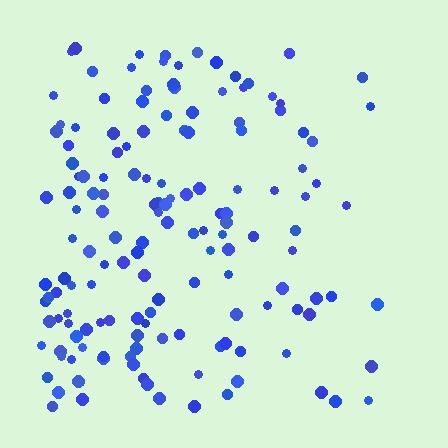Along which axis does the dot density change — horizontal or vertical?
Horizontal.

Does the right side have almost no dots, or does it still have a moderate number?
Still a moderate number, just noticeably fewer than the left.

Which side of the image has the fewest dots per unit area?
The right.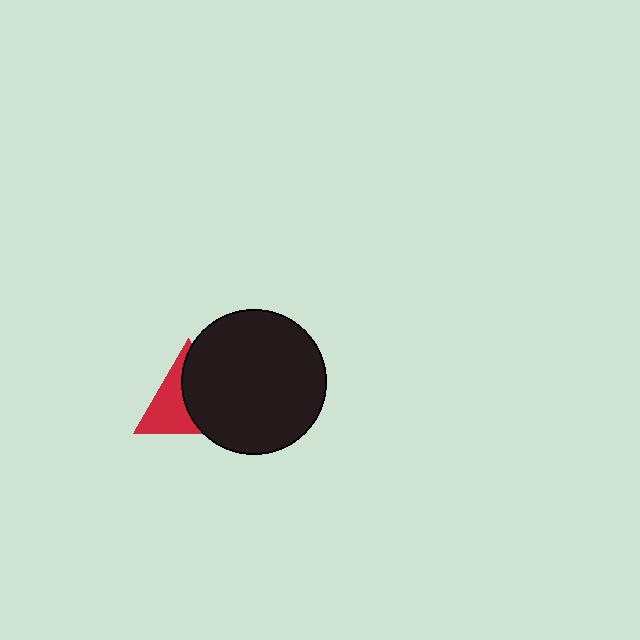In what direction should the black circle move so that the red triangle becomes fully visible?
The black circle should move right. That is the shortest direction to clear the overlap and leave the red triangle fully visible.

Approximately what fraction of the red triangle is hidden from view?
Roughly 53% of the red triangle is hidden behind the black circle.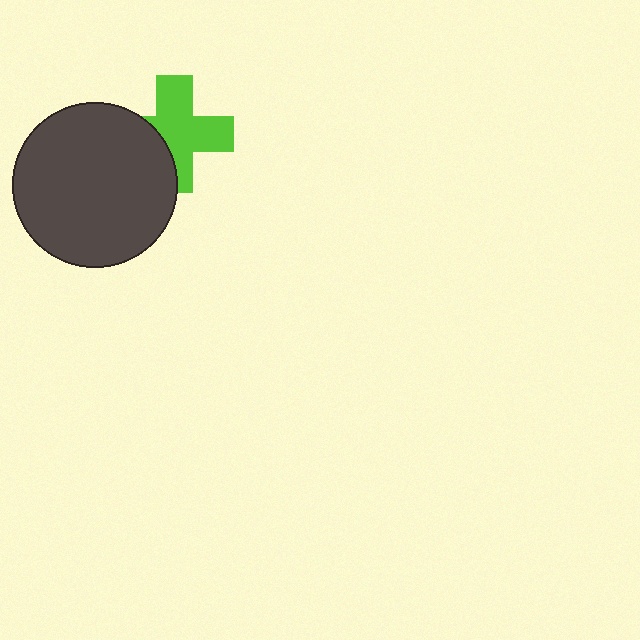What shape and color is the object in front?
The object in front is a dark gray circle.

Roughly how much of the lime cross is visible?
Most of it is visible (roughly 67%).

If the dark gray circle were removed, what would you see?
You would see the complete lime cross.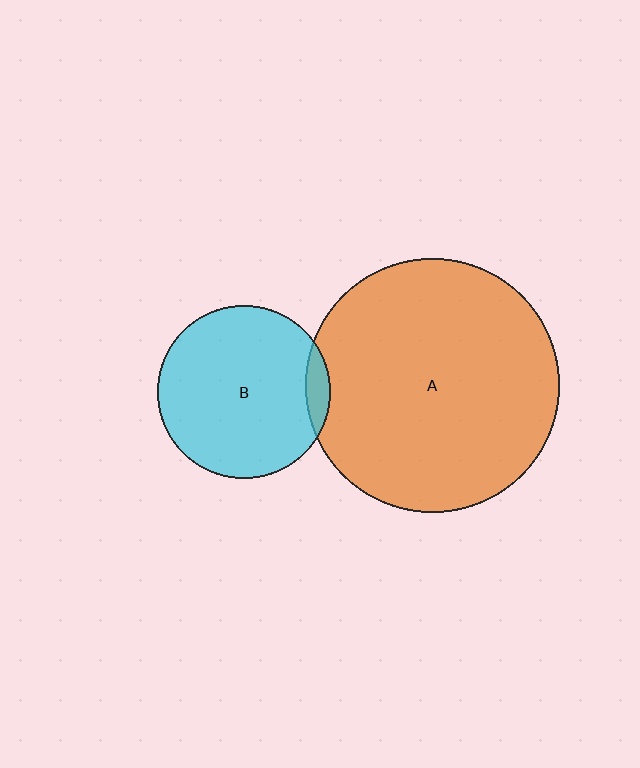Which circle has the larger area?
Circle A (orange).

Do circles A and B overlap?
Yes.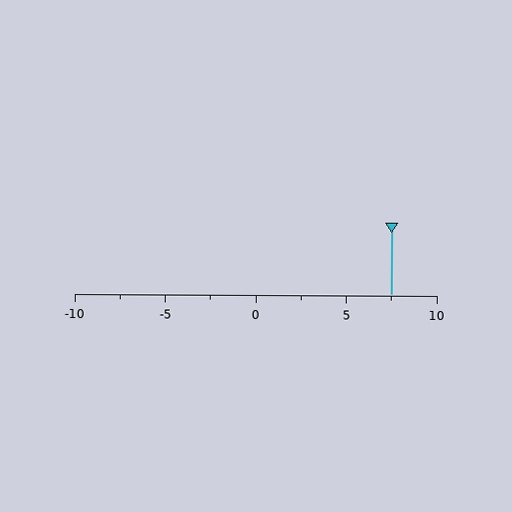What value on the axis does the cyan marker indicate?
The marker indicates approximately 7.5.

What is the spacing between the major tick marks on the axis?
The major ticks are spaced 5 apart.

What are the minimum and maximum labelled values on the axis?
The axis runs from -10 to 10.